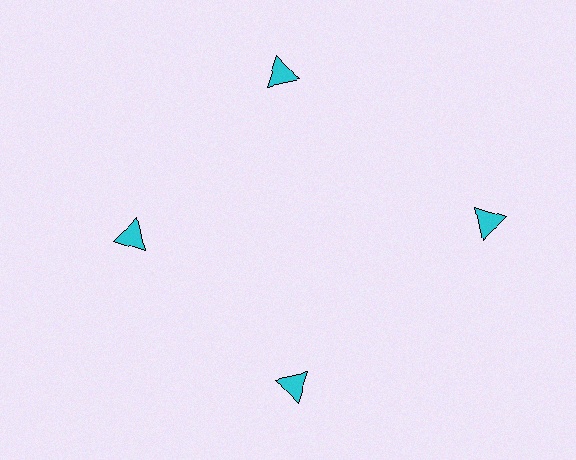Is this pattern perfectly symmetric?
No. The 4 cyan triangles are arranged in a ring, but one element near the 3 o'clock position is pushed outward from the center, breaking the 4-fold rotational symmetry.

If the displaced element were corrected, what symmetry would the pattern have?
It would have 4-fold rotational symmetry — the pattern would map onto itself every 90 degrees.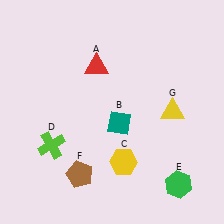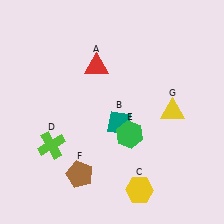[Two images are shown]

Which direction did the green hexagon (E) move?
The green hexagon (E) moved up.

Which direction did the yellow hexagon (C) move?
The yellow hexagon (C) moved down.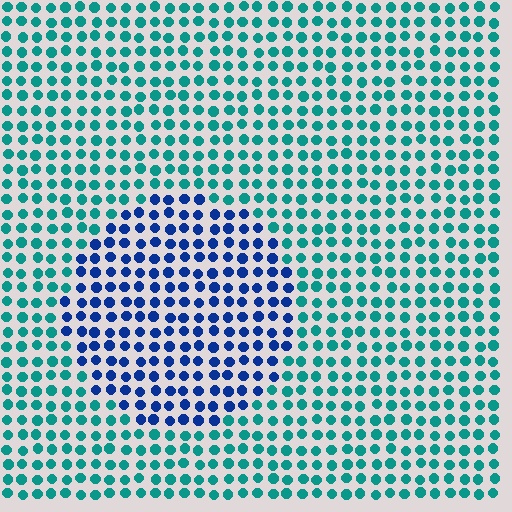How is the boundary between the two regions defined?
The boundary is defined purely by a slight shift in hue (about 49 degrees). Spacing, size, and orientation are identical on both sides.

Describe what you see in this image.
The image is filled with small teal elements in a uniform arrangement. A circle-shaped region is visible where the elements are tinted to a slightly different hue, forming a subtle color boundary.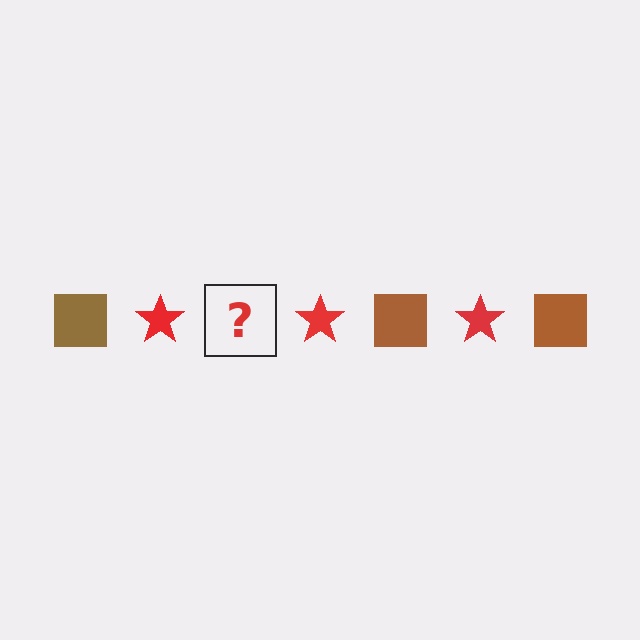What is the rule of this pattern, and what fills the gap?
The rule is that the pattern alternates between brown square and red star. The gap should be filled with a brown square.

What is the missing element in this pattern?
The missing element is a brown square.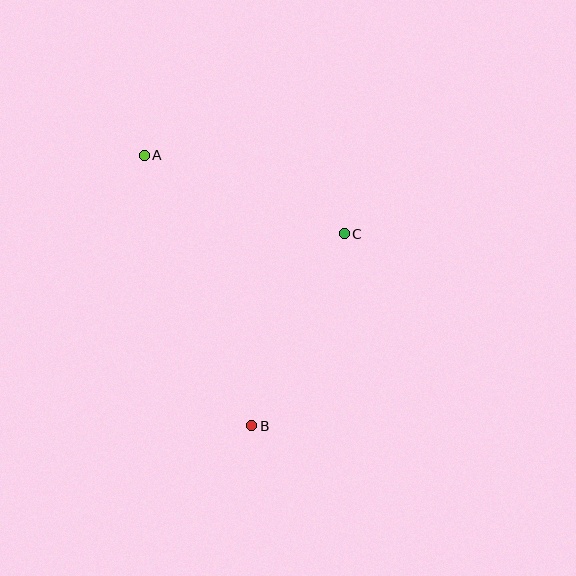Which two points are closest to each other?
Points B and C are closest to each other.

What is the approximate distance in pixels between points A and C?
The distance between A and C is approximately 215 pixels.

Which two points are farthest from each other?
Points A and B are farthest from each other.